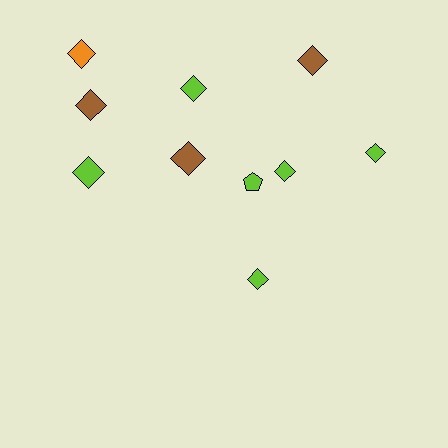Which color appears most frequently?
Lime, with 6 objects.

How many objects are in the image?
There are 10 objects.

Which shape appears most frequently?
Diamond, with 9 objects.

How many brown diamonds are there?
There are 3 brown diamonds.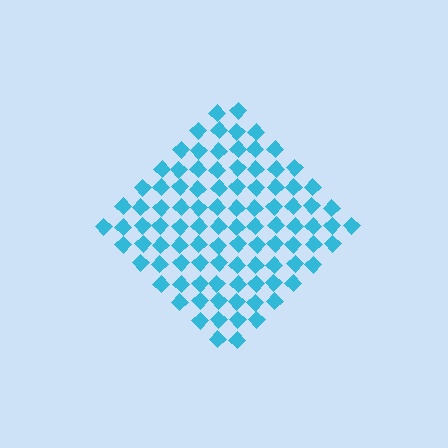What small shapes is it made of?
It is made of small diamonds.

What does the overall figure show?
The overall figure shows a diamond.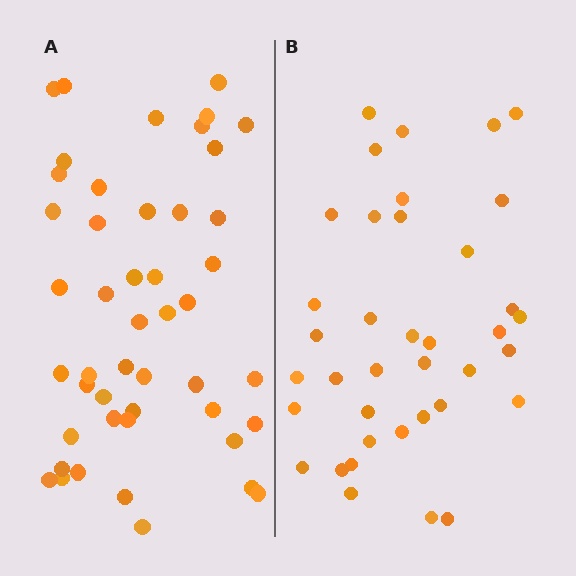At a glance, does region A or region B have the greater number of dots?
Region A (the left region) has more dots.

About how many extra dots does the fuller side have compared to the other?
Region A has roughly 8 or so more dots than region B.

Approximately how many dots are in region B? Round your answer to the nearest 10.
About 40 dots. (The exact count is 38, which rounds to 40.)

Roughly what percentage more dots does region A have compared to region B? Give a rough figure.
About 25% more.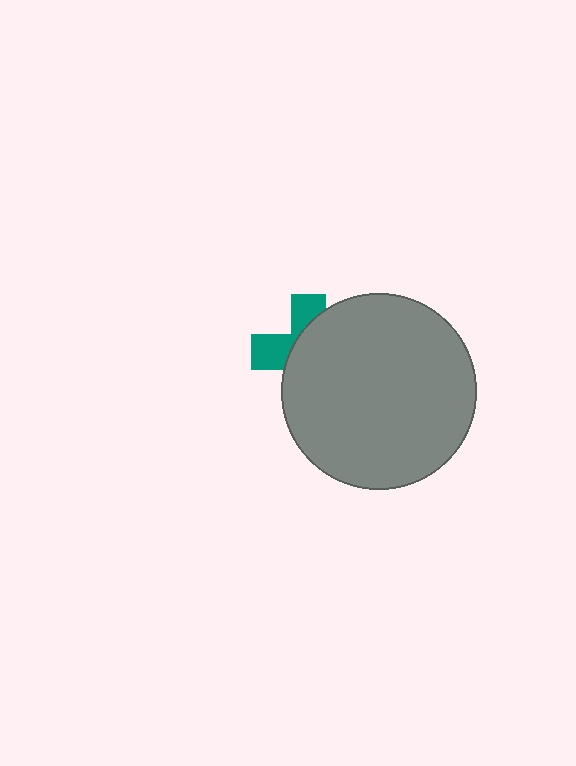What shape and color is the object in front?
The object in front is a gray circle.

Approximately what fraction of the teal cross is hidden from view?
Roughly 65% of the teal cross is hidden behind the gray circle.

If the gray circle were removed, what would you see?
You would see the complete teal cross.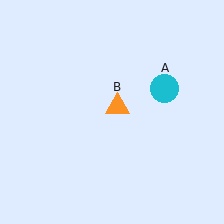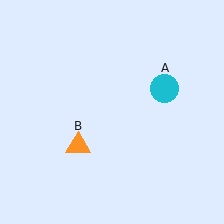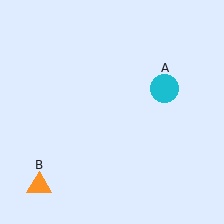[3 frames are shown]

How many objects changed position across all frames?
1 object changed position: orange triangle (object B).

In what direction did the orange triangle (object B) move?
The orange triangle (object B) moved down and to the left.